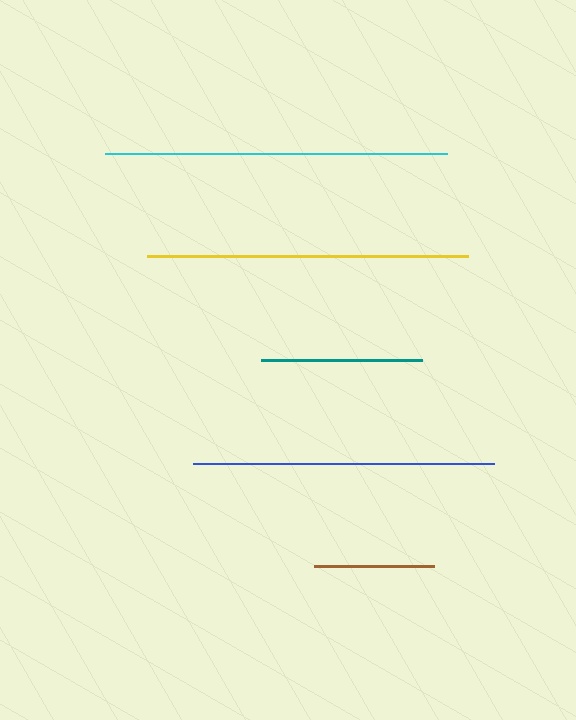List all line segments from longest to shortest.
From longest to shortest: cyan, yellow, blue, teal, brown.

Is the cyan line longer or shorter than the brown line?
The cyan line is longer than the brown line.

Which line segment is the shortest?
The brown line is the shortest at approximately 120 pixels.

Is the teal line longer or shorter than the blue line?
The blue line is longer than the teal line.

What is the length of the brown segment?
The brown segment is approximately 120 pixels long.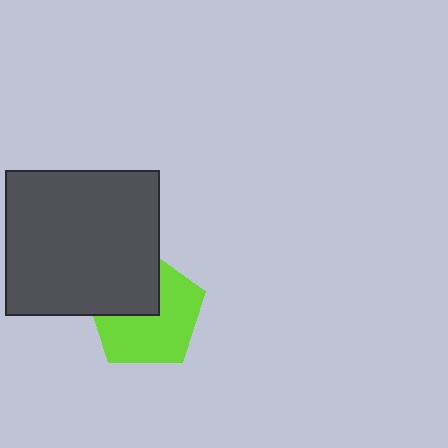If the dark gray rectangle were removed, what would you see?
You would see the complete lime pentagon.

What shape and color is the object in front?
The object in front is a dark gray rectangle.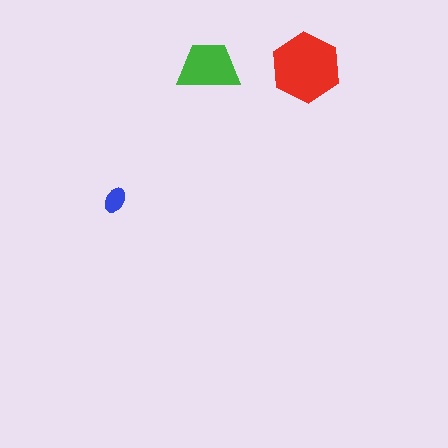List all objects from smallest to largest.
The blue ellipse, the green trapezoid, the red hexagon.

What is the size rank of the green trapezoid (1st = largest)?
2nd.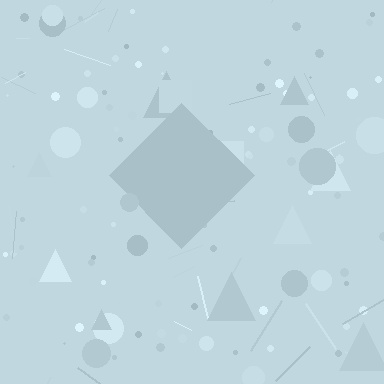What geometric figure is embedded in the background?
A diamond is embedded in the background.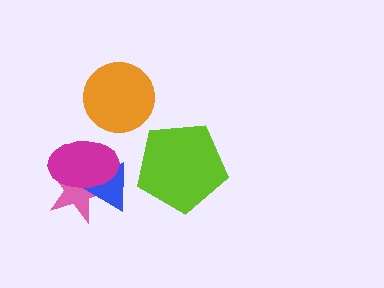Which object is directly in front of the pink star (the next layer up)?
The blue triangle is directly in front of the pink star.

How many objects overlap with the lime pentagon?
0 objects overlap with the lime pentagon.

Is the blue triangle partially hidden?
Yes, it is partially covered by another shape.